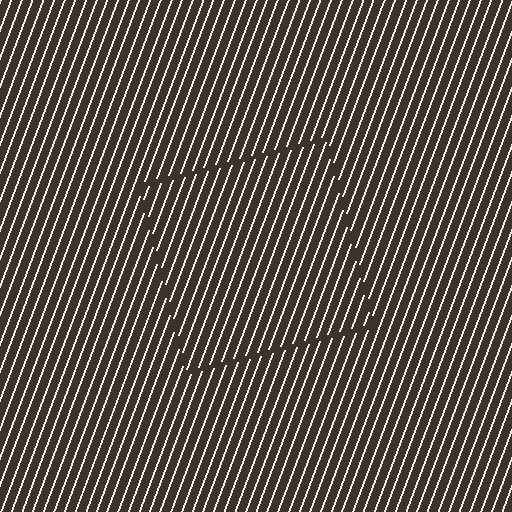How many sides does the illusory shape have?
4 sides — the line-ends trace a square.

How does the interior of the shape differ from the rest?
The interior of the shape contains the same grating, shifted by half a period — the contour is defined by the phase discontinuity where line-ends from the inner and outer gratings abut.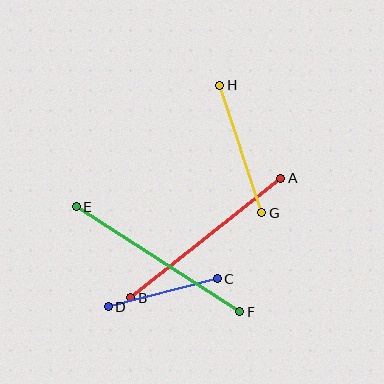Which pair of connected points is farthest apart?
Points E and F are farthest apart.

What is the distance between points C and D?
The distance is approximately 113 pixels.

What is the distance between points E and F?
The distance is approximately 194 pixels.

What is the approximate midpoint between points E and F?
The midpoint is at approximately (158, 259) pixels.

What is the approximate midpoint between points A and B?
The midpoint is at approximately (206, 238) pixels.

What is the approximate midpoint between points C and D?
The midpoint is at approximately (163, 293) pixels.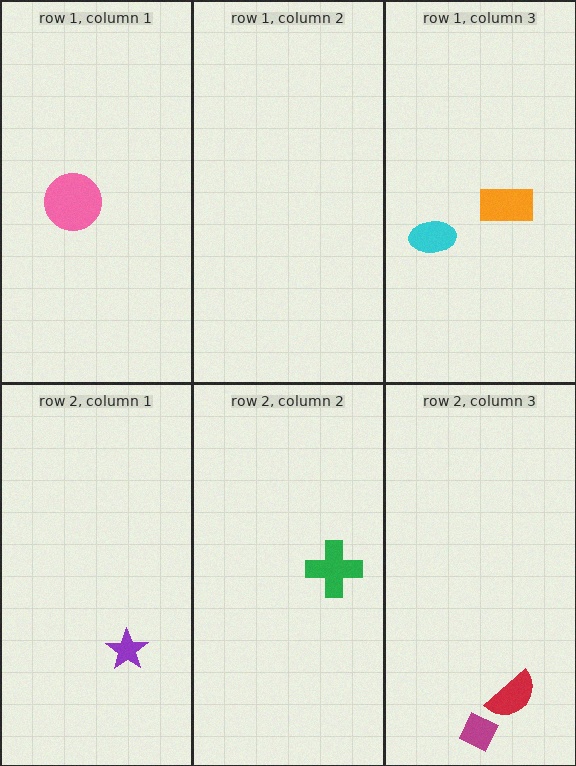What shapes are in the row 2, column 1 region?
The purple star.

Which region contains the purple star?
The row 2, column 1 region.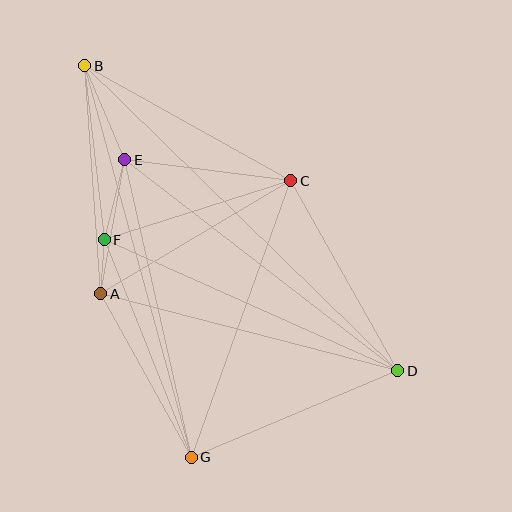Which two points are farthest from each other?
Points B and D are farthest from each other.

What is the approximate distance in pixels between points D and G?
The distance between D and G is approximately 224 pixels.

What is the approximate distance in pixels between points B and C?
The distance between B and C is approximately 236 pixels.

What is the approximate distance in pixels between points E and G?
The distance between E and G is approximately 305 pixels.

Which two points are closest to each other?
Points A and F are closest to each other.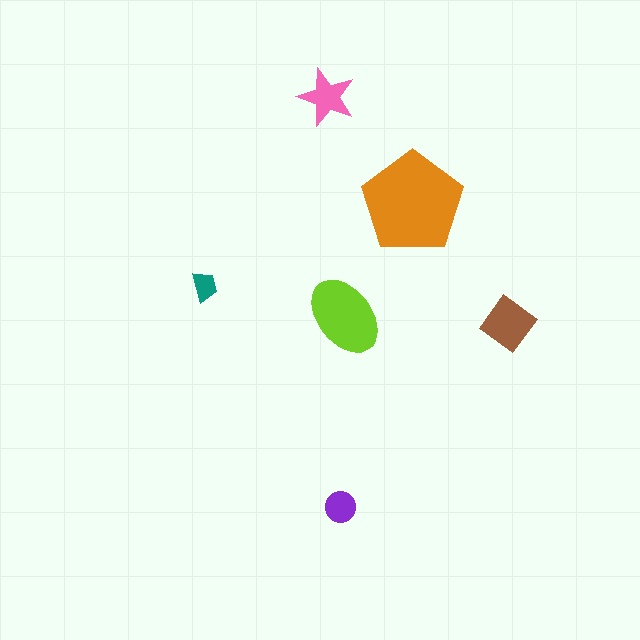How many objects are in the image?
There are 6 objects in the image.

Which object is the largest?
The orange pentagon.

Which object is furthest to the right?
The brown diamond is rightmost.